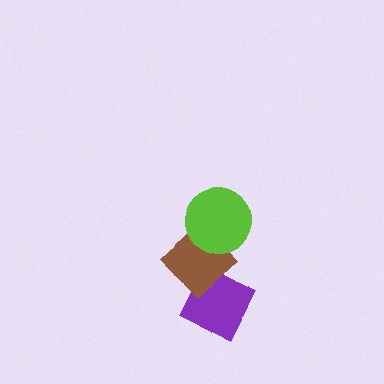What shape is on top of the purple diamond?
The brown diamond is on top of the purple diamond.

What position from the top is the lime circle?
The lime circle is 1st from the top.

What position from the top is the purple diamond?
The purple diamond is 3rd from the top.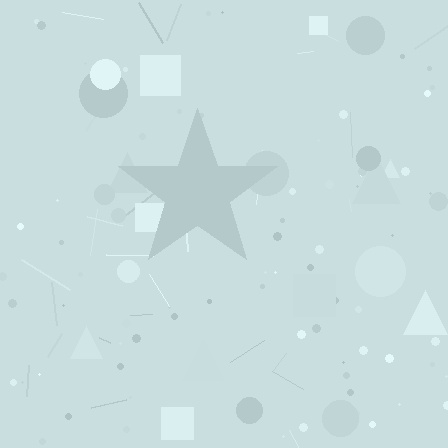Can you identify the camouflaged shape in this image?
The camouflaged shape is a star.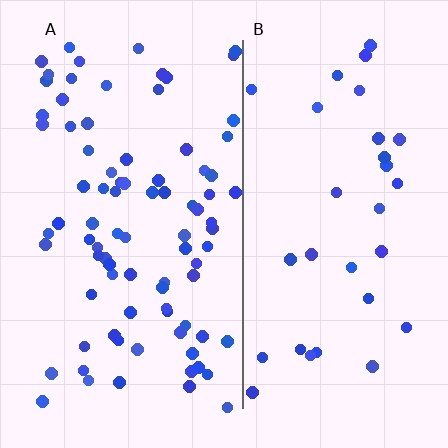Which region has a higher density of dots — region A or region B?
A (the left).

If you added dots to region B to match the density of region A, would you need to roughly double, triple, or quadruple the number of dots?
Approximately triple.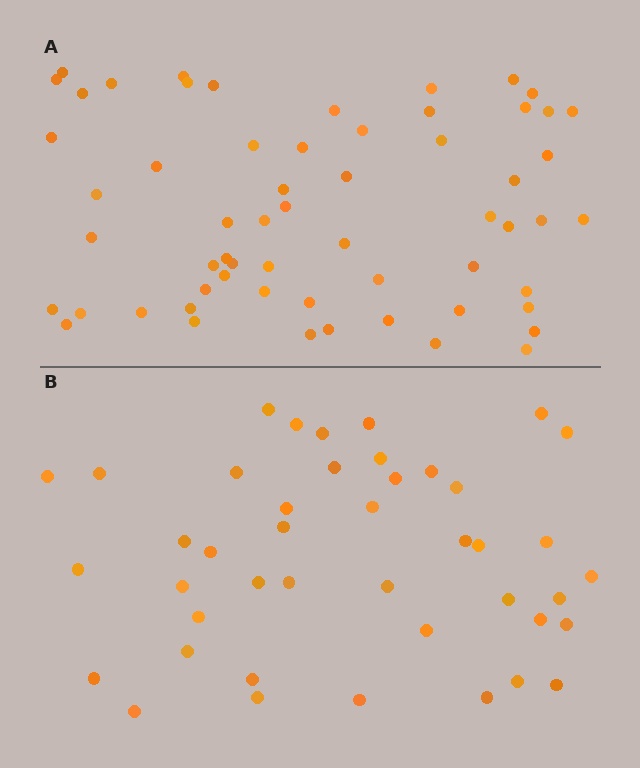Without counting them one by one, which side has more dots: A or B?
Region A (the top region) has more dots.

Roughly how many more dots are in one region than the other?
Region A has approximately 15 more dots than region B.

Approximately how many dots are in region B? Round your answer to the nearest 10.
About 40 dots. (The exact count is 43, which rounds to 40.)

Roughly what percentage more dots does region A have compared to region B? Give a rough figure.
About 40% more.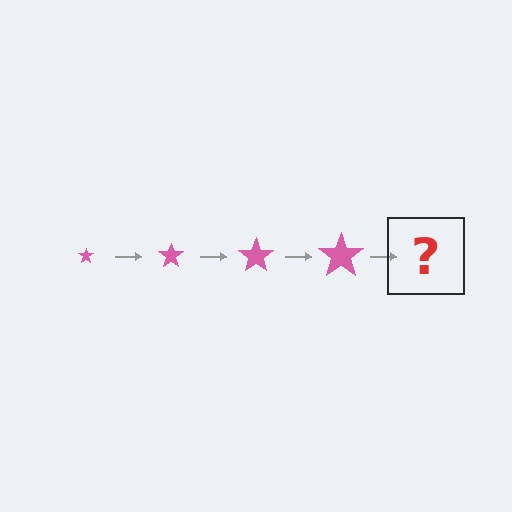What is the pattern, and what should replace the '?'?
The pattern is that the star gets progressively larger each step. The '?' should be a pink star, larger than the previous one.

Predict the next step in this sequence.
The next step is a pink star, larger than the previous one.